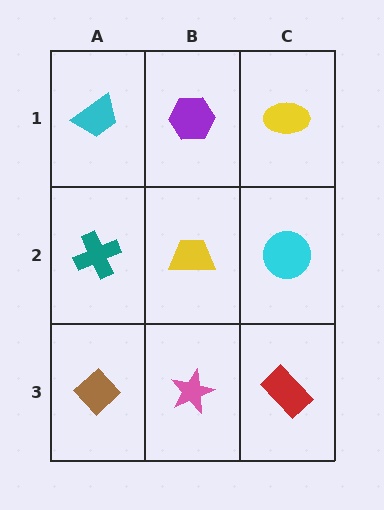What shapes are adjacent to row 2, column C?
A yellow ellipse (row 1, column C), a red rectangle (row 3, column C), a yellow trapezoid (row 2, column B).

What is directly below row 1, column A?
A teal cross.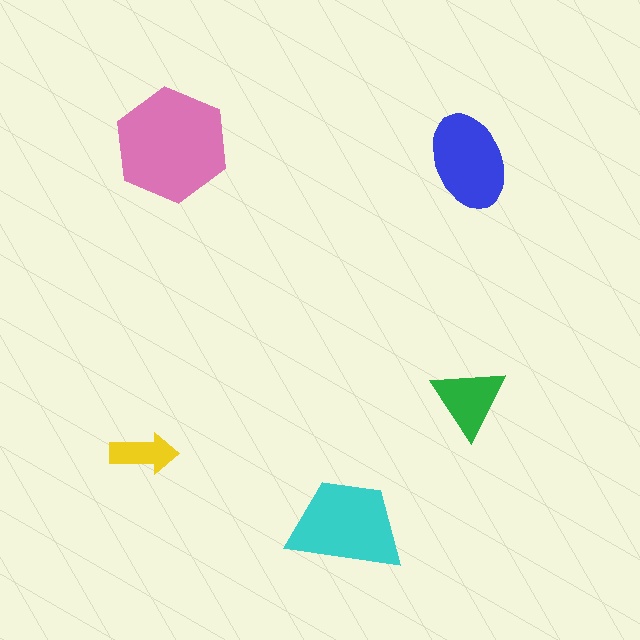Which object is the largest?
The pink hexagon.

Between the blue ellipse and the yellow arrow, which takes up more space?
The blue ellipse.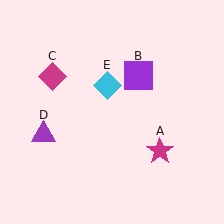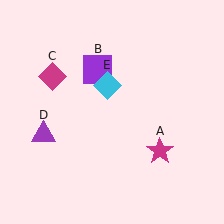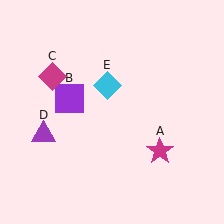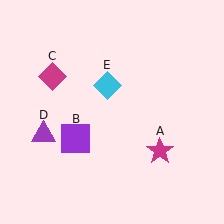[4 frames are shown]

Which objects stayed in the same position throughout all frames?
Magenta star (object A) and magenta diamond (object C) and purple triangle (object D) and cyan diamond (object E) remained stationary.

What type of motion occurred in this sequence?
The purple square (object B) rotated counterclockwise around the center of the scene.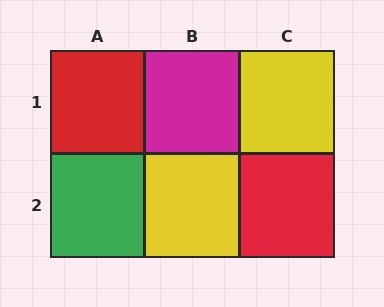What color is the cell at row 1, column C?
Yellow.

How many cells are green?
1 cell is green.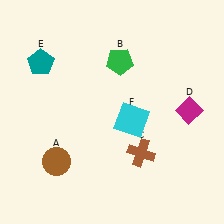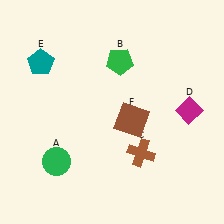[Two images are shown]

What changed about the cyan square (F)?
In Image 1, F is cyan. In Image 2, it changed to brown.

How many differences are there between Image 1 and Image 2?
There are 2 differences between the two images.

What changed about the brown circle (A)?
In Image 1, A is brown. In Image 2, it changed to green.